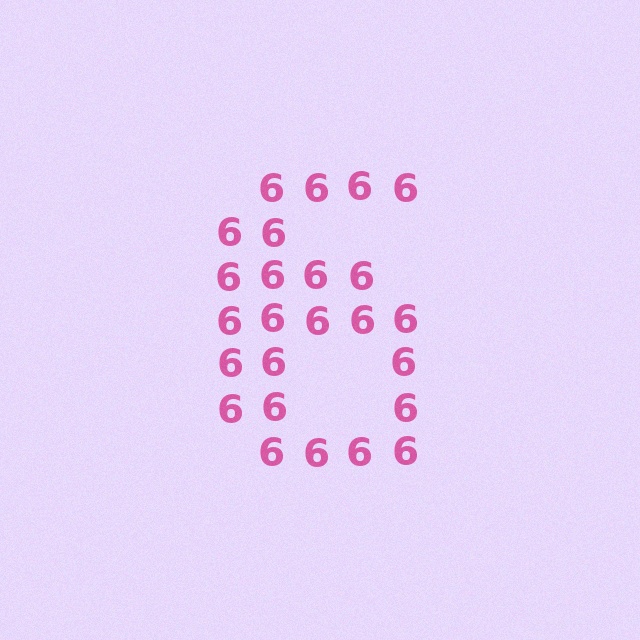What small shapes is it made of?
It is made of small digit 6's.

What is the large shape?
The large shape is the digit 6.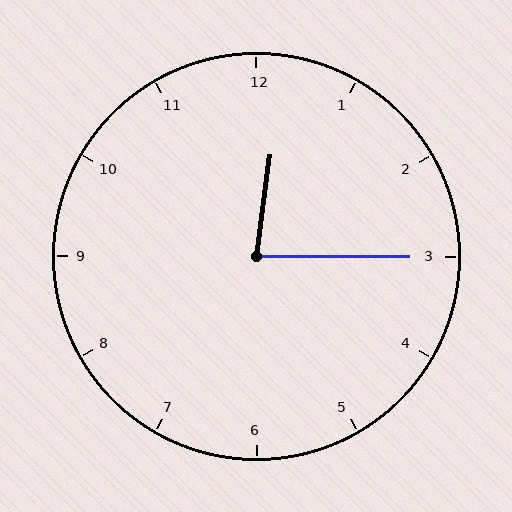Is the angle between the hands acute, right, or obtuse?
It is acute.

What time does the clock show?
12:15.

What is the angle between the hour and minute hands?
Approximately 82 degrees.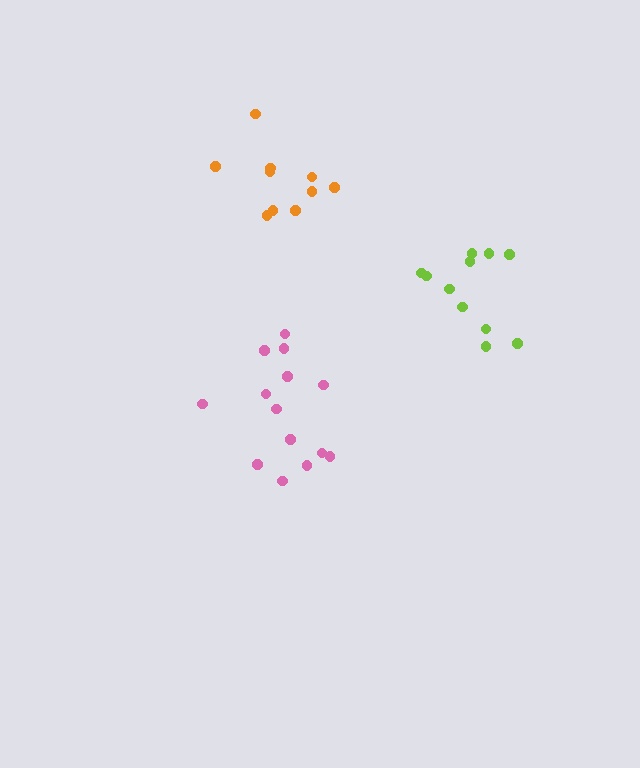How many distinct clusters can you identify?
There are 3 distinct clusters.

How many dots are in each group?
Group 1: 14 dots, Group 2: 11 dots, Group 3: 10 dots (35 total).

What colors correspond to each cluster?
The clusters are colored: pink, lime, orange.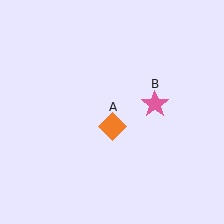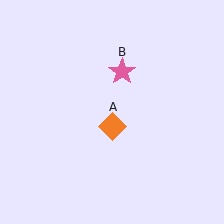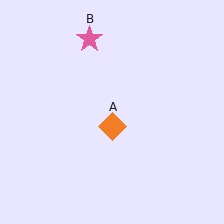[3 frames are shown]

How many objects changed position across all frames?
1 object changed position: pink star (object B).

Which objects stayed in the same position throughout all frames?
Orange diamond (object A) remained stationary.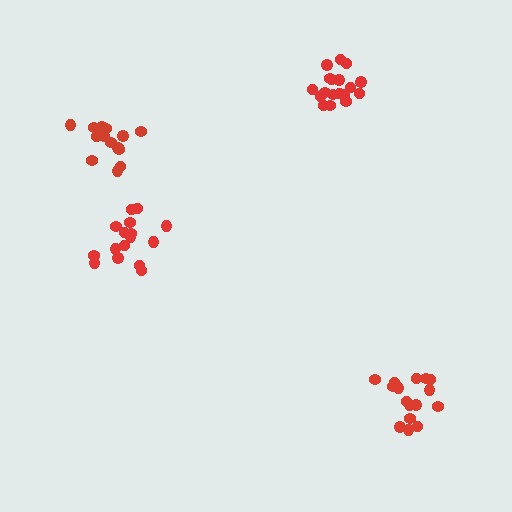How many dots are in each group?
Group 1: 14 dots, Group 2: 18 dots, Group 3: 16 dots, Group 4: 16 dots (64 total).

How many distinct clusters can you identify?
There are 4 distinct clusters.